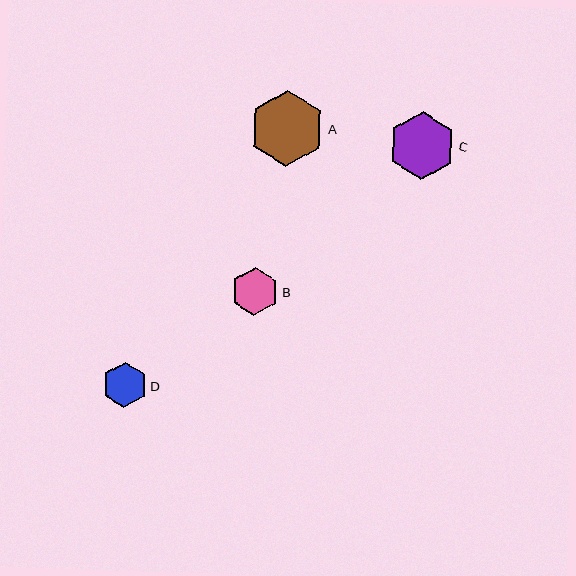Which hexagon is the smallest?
Hexagon D is the smallest with a size of approximately 45 pixels.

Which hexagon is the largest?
Hexagon A is the largest with a size of approximately 75 pixels.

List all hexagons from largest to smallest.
From largest to smallest: A, C, B, D.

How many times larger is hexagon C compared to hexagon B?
Hexagon C is approximately 1.4 times the size of hexagon B.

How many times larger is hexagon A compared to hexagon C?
Hexagon A is approximately 1.1 times the size of hexagon C.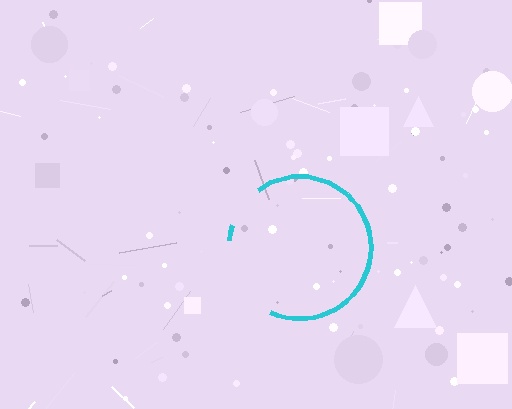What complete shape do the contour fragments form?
The contour fragments form a circle.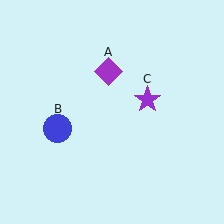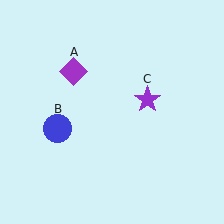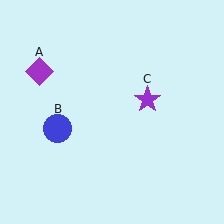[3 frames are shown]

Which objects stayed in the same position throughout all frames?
Blue circle (object B) and purple star (object C) remained stationary.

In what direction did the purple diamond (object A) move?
The purple diamond (object A) moved left.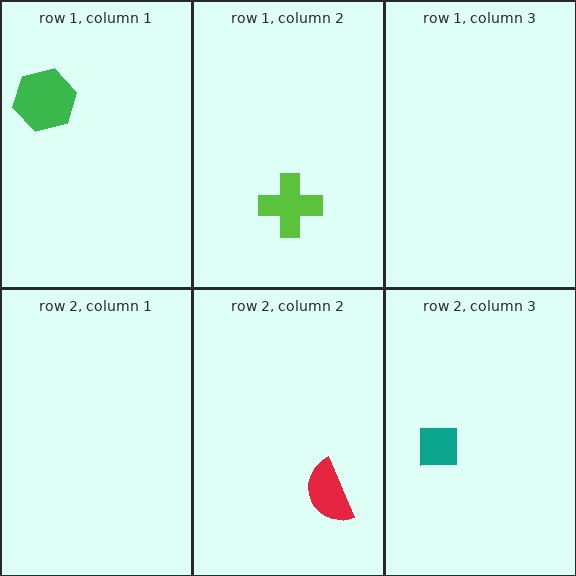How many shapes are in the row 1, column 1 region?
1.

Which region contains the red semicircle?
The row 2, column 2 region.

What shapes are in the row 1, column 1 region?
The green hexagon.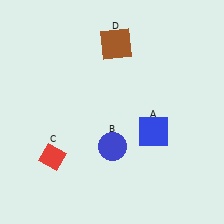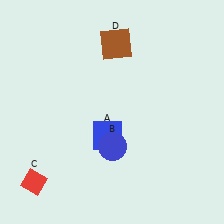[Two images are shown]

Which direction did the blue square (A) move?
The blue square (A) moved left.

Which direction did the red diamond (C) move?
The red diamond (C) moved down.